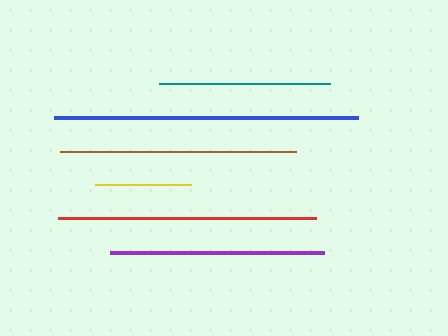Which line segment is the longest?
The blue line is the longest at approximately 304 pixels.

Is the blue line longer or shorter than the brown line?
The blue line is longer than the brown line.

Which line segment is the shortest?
The yellow line is the shortest at approximately 96 pixels.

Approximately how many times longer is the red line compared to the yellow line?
The red line is approximately 2.7 times the length of the yellow line.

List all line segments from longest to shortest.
From longest to shortest: blue, red, brown, purple, teal, yellow.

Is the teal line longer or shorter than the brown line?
The brown line is longer than the teal line.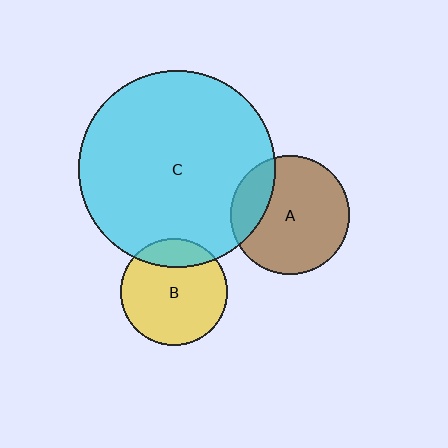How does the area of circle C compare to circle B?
Approximately 3.4 times.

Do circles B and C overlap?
Yes.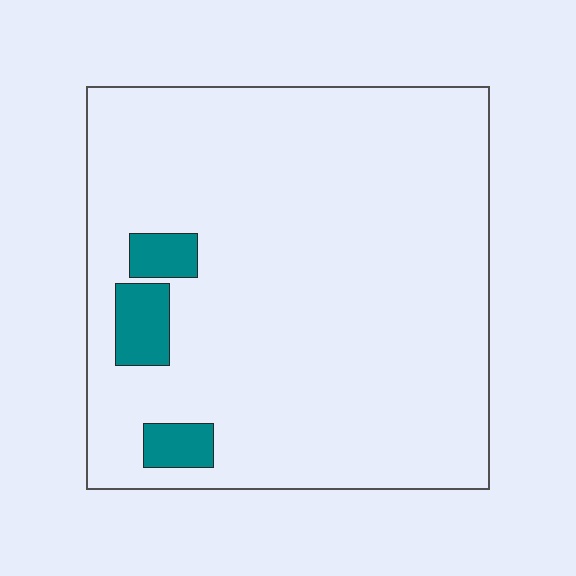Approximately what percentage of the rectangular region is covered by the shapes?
Approximately 5%.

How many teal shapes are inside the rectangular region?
3.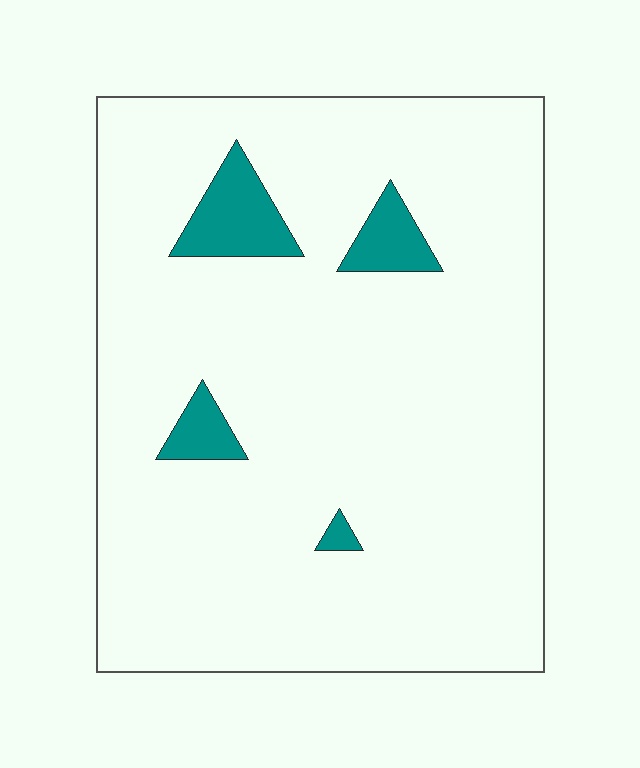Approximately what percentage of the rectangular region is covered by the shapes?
Approximately 5%.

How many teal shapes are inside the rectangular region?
4.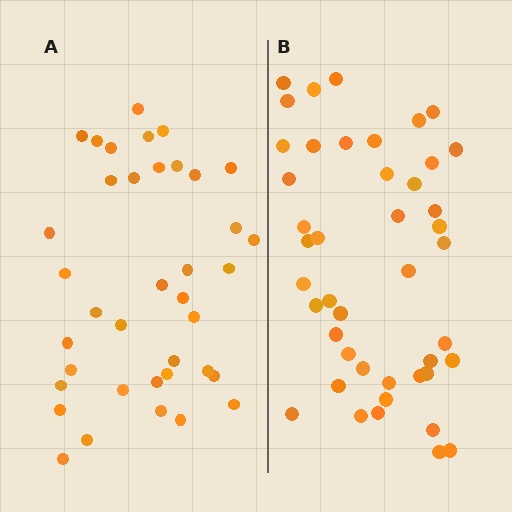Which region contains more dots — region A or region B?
Region B (the right region) has more dots.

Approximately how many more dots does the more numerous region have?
Region B has about 6 more dots than region A.